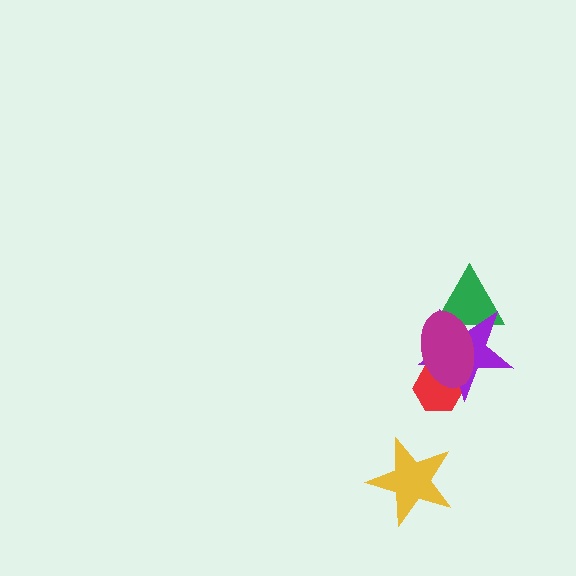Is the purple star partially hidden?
Yes, it is partially covered by another shape.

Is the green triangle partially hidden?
Yes, it is partially covered by another shape.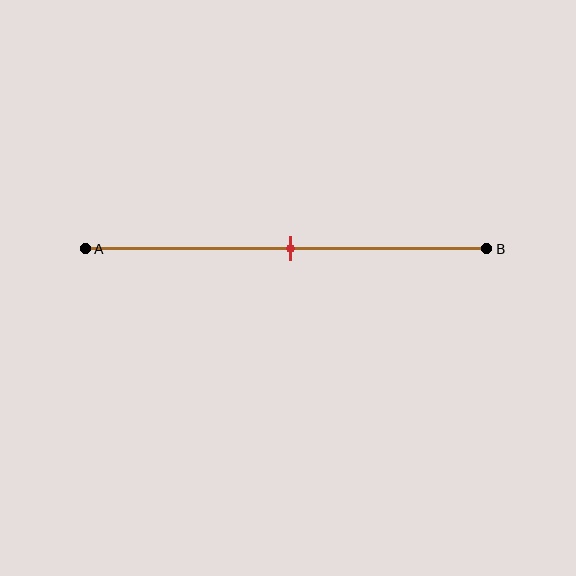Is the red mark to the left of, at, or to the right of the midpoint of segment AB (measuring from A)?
The red mark is approximately at the midpoint of segment AB.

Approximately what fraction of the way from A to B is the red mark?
The red mark is approximately 50% of the way from A to B.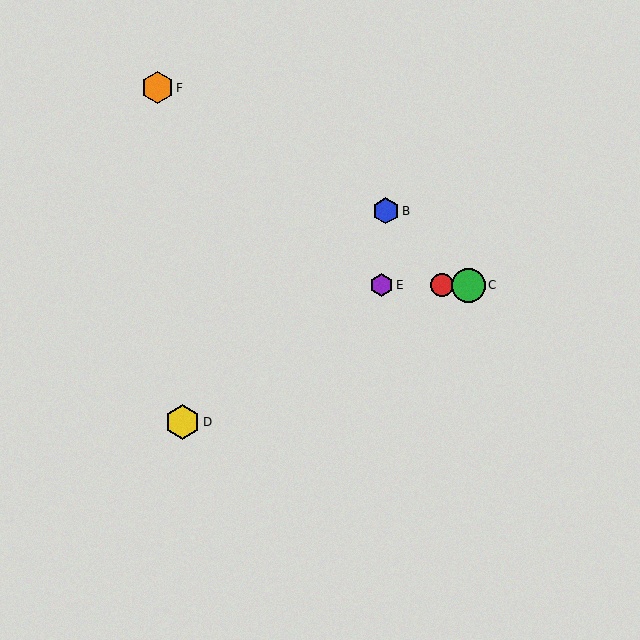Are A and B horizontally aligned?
No, A is at y≈285 and B is at y≈211.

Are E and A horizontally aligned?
Yes, both are at y≈285.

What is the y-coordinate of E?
Object E is at y≈285.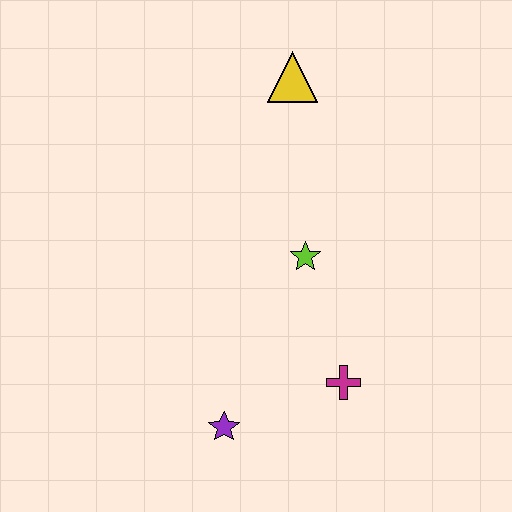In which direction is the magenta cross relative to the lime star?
The magenta cross is below the lime star.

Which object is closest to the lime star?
The magenta cross is closest to the lime star.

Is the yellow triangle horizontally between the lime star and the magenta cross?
No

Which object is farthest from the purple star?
The yellow triangle is farthest from the purple star.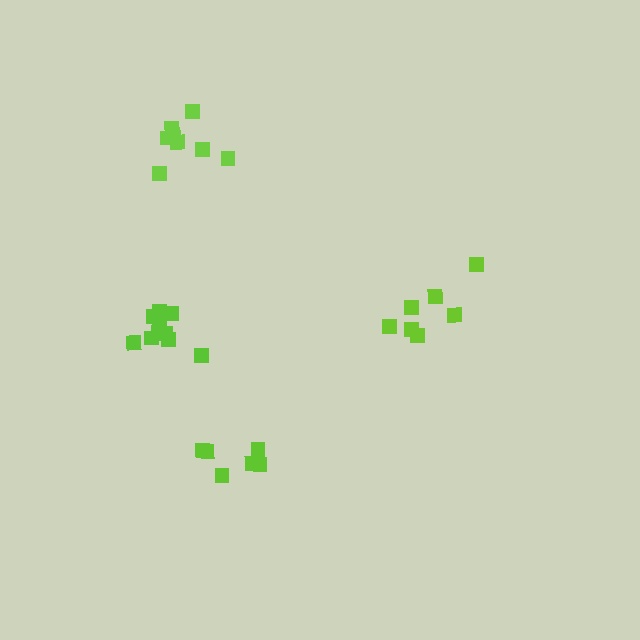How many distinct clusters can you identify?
There are 4 distinct clusters.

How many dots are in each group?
Group 1: 6 dots, Group 2: 7 dots, Group 3: 10 dots, Group 4: 8 dots (31 total).